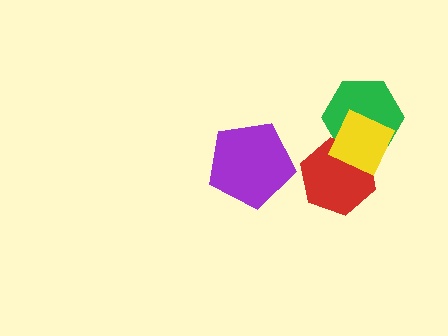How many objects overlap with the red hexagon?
2 objects overlap with the red hexagon.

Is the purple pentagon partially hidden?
No, no other shape covers it.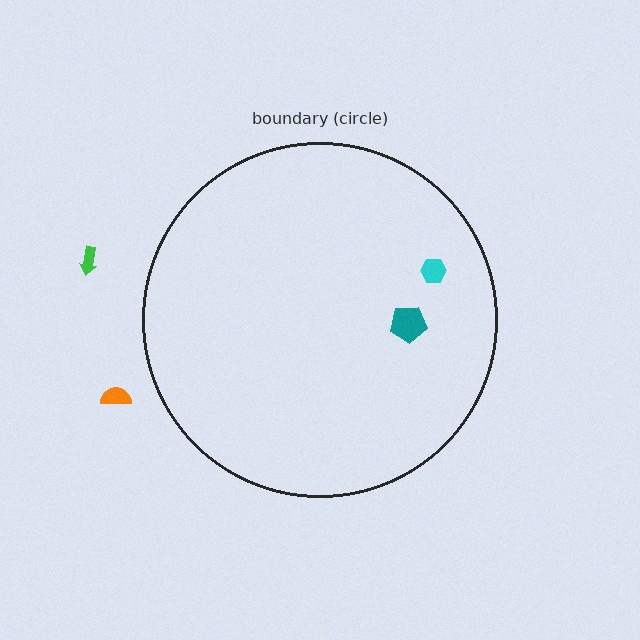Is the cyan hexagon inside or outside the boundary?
Inside.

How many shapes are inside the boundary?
2 inside, 2 outside.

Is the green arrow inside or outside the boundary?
Outside.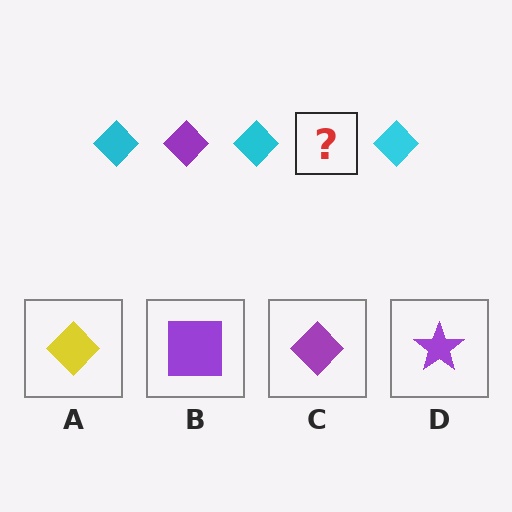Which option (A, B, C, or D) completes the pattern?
C.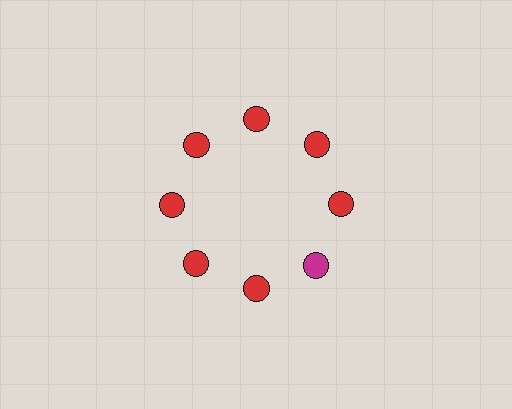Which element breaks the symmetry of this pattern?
The magenta circle at roughly the 4 o'clock position breaks the symmetry. All other shapes are red circles.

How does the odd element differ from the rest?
It has a different color: magenta instead of red.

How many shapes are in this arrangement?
There are 8 shapes arranged in a ring pattern.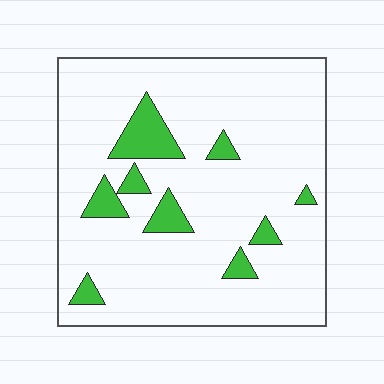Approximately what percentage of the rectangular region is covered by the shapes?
Approximately 10%.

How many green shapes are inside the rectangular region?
9.